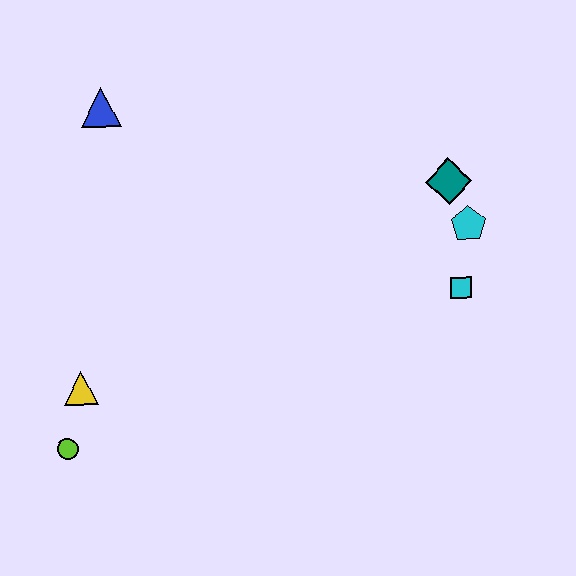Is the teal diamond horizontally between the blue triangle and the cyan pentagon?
Yes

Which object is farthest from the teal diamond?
The lime circle is farthest from the teal diamond.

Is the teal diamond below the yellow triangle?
No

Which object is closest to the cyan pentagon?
The teal diamond is closest to the cyan pentagon.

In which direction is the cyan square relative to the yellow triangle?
The cyan square is to the right of the yellow triangle.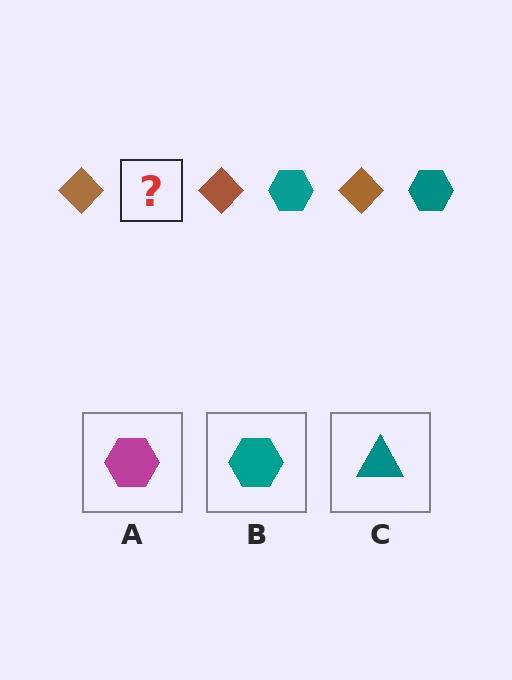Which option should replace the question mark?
Option B.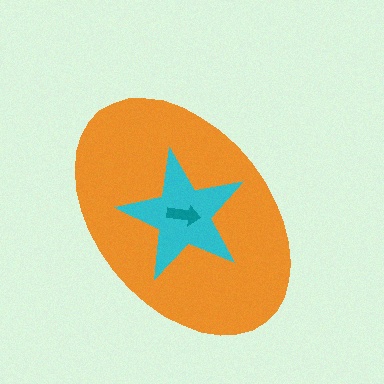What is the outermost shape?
The orange ellipse.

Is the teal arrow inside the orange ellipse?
Yes.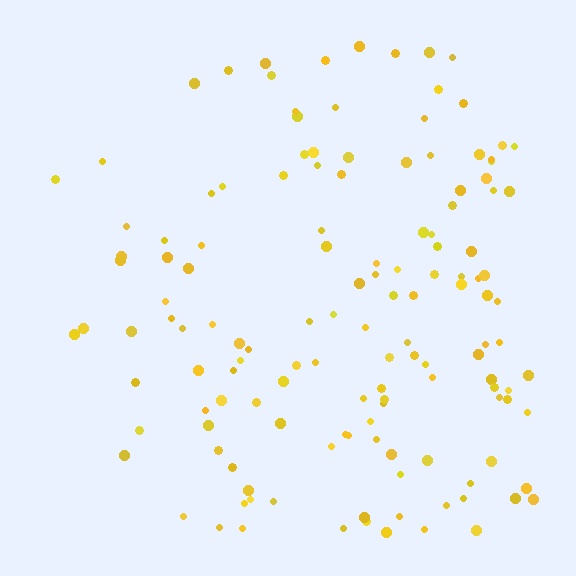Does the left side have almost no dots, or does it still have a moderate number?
Still a moderate number, just noticeably fewer than the right.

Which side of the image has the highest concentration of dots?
The right.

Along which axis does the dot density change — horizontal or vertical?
Horizontal.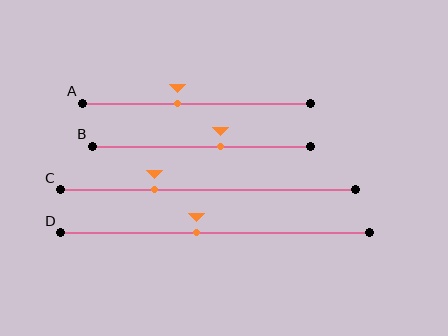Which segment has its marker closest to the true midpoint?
Segment D has its marker closest to the true midpoint.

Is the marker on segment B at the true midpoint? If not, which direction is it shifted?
No, the marker on segment B is shifted to the right by about 9% of the segment length.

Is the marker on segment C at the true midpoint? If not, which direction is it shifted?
No, the marker on segment C is shifted to the left by about 18% of the segment length.